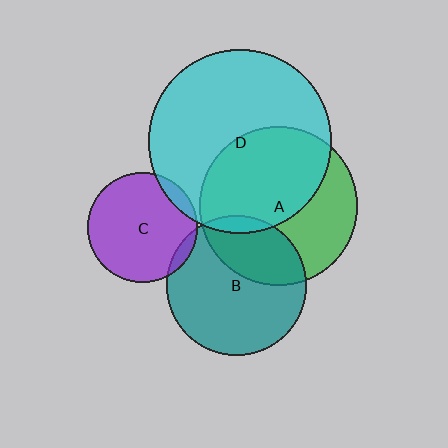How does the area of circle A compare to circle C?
Approximately 2.1 times.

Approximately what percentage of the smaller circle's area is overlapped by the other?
Approximately 5%.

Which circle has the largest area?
Circle D (cyan).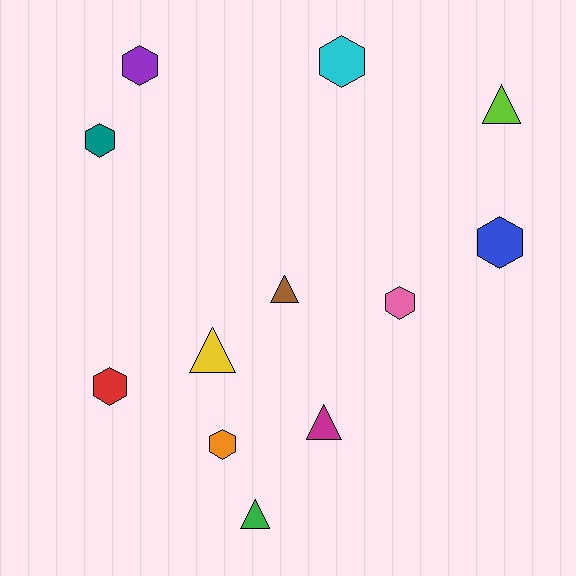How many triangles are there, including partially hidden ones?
There are 5 triangles.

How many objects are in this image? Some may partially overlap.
There are 12 objects.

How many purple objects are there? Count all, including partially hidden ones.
There is 1 purple object.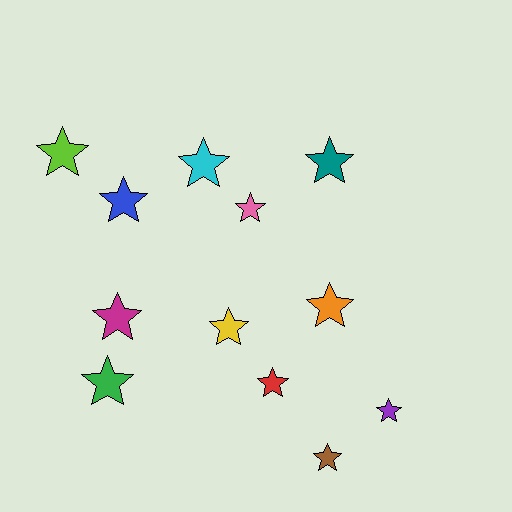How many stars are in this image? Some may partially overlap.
There are 12 stars.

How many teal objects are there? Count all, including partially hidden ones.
There is 1 teal object.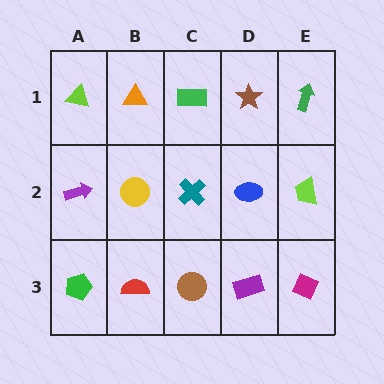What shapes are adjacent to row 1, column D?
A blue ellipse (row 2, column D), a green rectangle (row 1, column C), a green arrow (row 1, column E).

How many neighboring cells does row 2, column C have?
4.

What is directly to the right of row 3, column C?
A purple rectangle.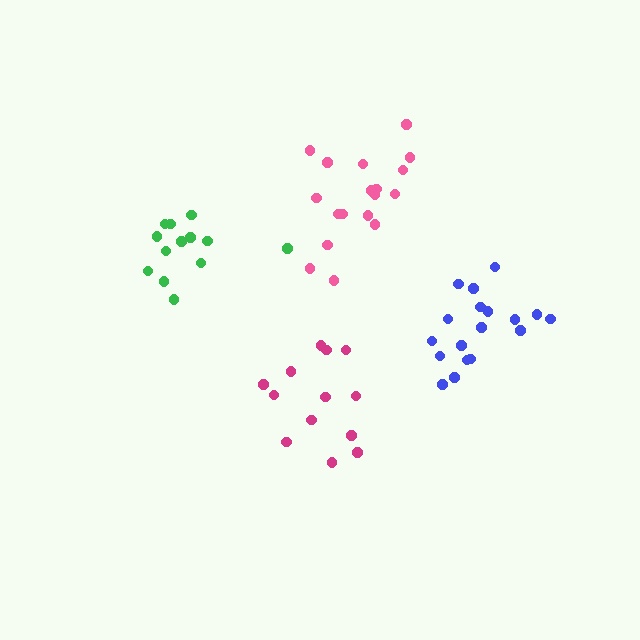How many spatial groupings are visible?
There are 4 spatial groupings.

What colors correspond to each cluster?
The clusters are colored: pink, blue, magenta, green.